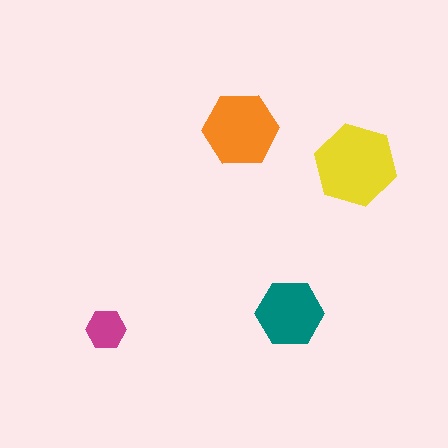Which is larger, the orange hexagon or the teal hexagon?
The orange one.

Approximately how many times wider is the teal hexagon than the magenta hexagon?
About 1.5 times wider.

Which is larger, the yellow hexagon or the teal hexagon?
The yellow one.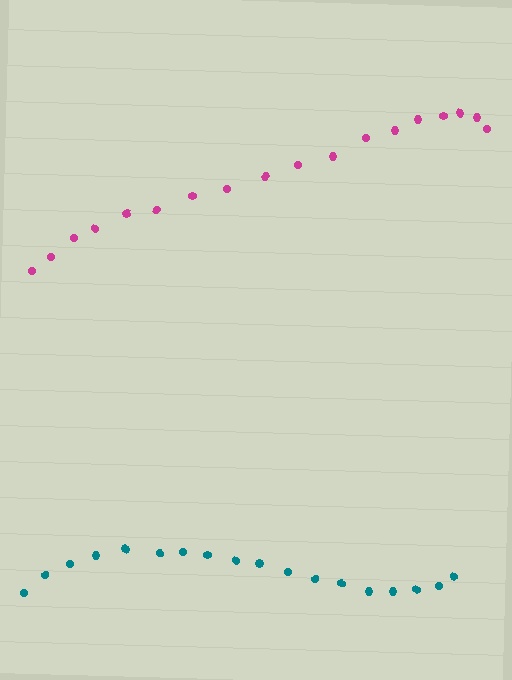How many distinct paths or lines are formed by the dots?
There are 2 distinct paths.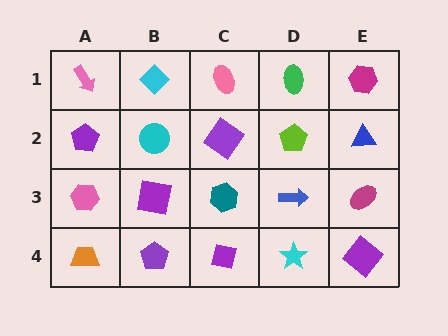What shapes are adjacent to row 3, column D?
A lime pentagon (row 2, column D), a cyan star (row 4, column D), a teal hexagon (row 3, column C), a magenta ellipse (row 3, column E).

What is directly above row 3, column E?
A blue triangle.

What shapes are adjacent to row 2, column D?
A green ellipse (row 1, column D), a blue arrow (row 3, column D), a purple diamond (row 2, column C), a blue triangle (row 2, column E).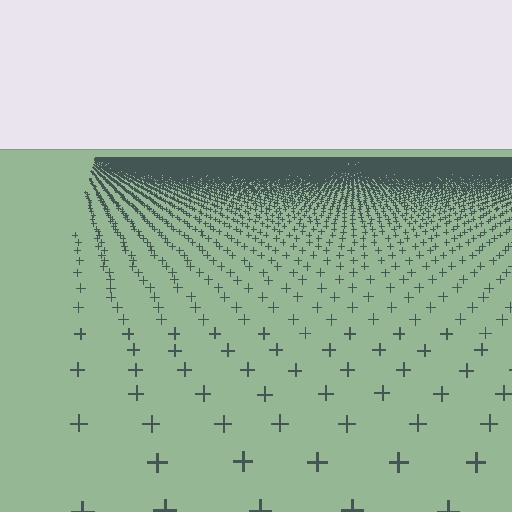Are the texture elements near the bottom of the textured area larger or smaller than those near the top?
Larger. Near the bottom, elements are closer to the viewer and appear at a bigger on-screen size.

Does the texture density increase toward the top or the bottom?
Density increases toward the top.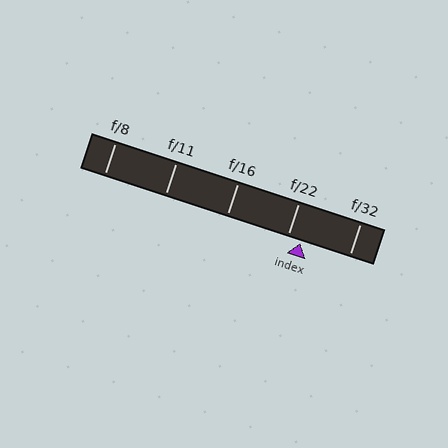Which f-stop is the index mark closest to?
The index mark is closest to f/22.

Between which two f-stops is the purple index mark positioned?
The index mark is between f/22 and f/32.